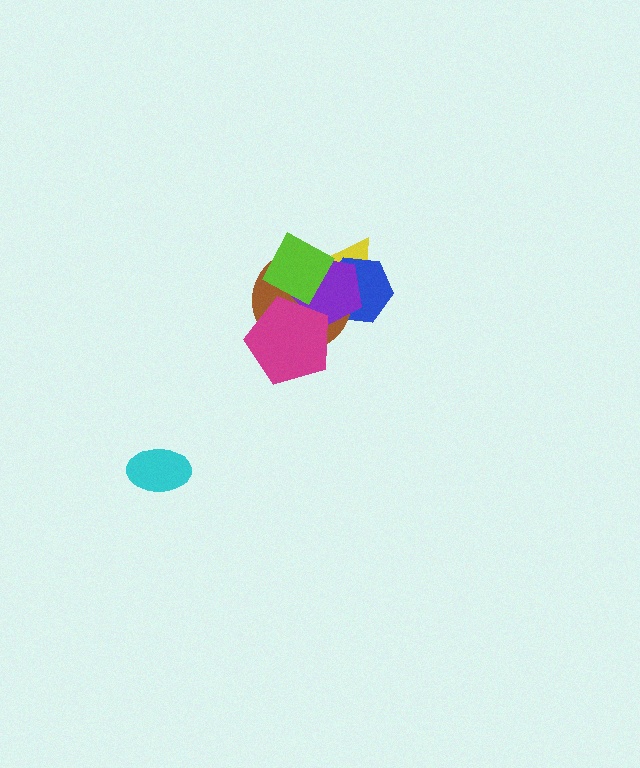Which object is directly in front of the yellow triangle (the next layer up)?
The blue hexagon is directly in front of the yellow triangle.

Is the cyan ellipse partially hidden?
No, no other shape covers it.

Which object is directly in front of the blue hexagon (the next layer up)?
The brown circle is directly in front of the blue hexagon.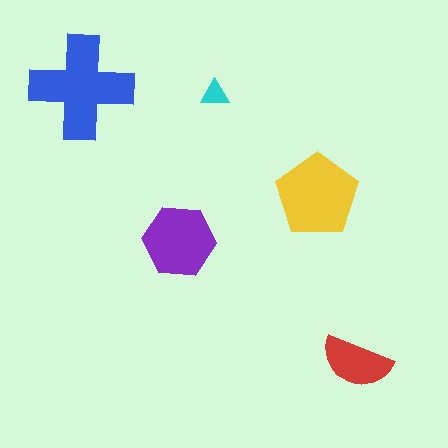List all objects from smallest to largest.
The cyan triangle, the red semicircle, the purple hexagon, the yellow pentagon, the blue cross.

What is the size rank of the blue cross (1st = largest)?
1st.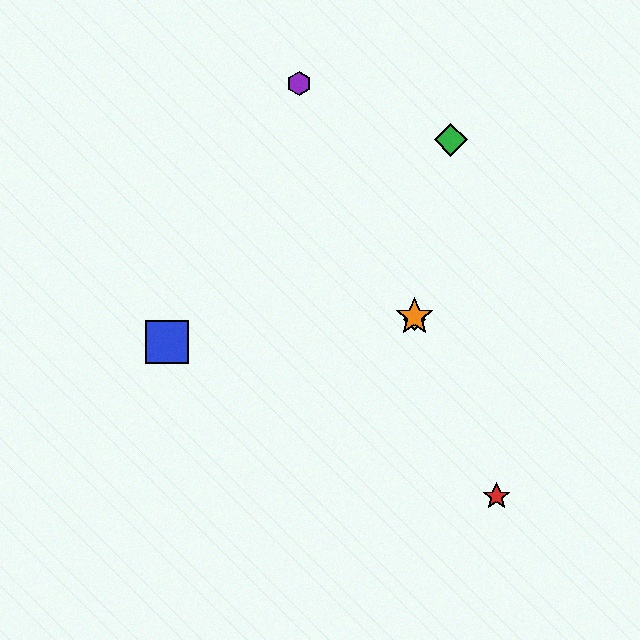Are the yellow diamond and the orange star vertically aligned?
Yes, both are at x≈415.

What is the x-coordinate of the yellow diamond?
The yellow diamond is at x≈415.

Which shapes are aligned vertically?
The yellow diamond, the orange star are aligned vertically.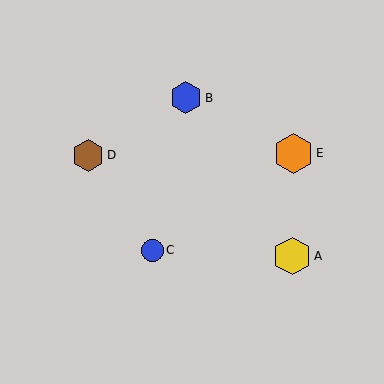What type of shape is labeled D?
Shape D is a brown hexagon.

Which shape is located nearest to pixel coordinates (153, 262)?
The blue circle (labeled C) at (152, 250) is nearest to that location.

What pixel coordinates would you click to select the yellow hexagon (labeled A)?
Click at (292, 256) to select the yellow hexagon A.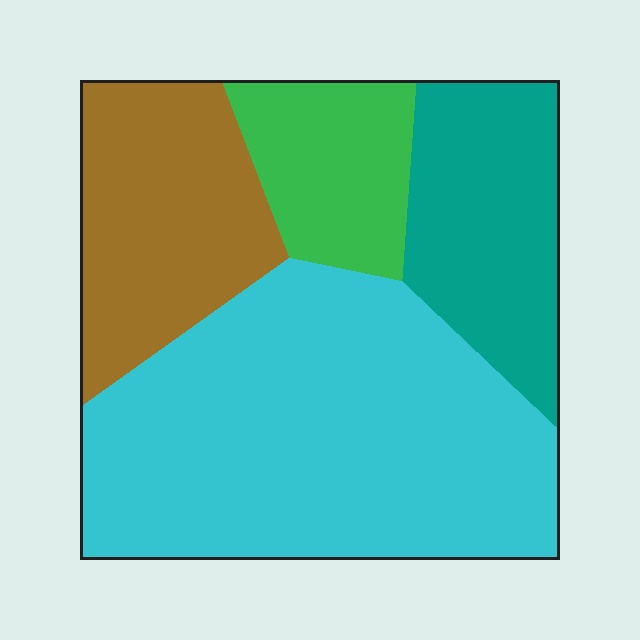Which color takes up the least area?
Green, at roughly 15%.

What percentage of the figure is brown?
Brown covers 20% of the figure.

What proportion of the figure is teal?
Teal takes up about one sixth (1/6) of the figure.